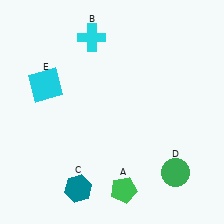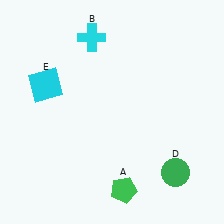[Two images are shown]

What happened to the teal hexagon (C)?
The teal hexagon (C) was removed in Image 2. It was in the bottom-left area of Image 1.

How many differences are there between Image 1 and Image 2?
There is 1 difference between the two images.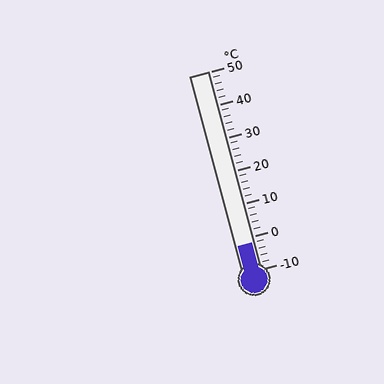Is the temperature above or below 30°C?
The temperature is below 30°C.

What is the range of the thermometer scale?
The thermometer scale ranges from -10°C to 50°C.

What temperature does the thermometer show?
The thermometer shows approximately -2°C.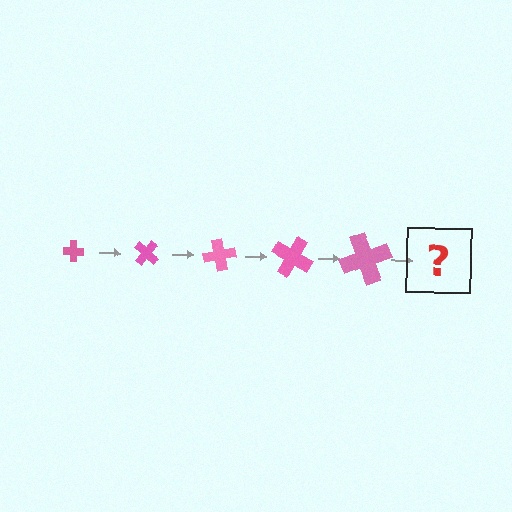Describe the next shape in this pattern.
It should be a cross, larger than the previous one and rotated 200 degrees from the start.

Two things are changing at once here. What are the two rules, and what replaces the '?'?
The two rules are that the cross grows larger each step and it rotates 40 degrees each step. The '?' should be a cross, larger than the previous one and rotated 200 degrees from the start.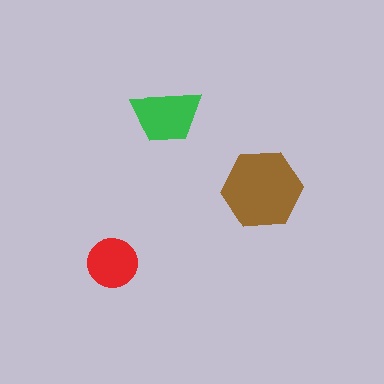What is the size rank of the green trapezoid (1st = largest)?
2nd.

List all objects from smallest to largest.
The red circle, the green trapezoid, the brown hexagon.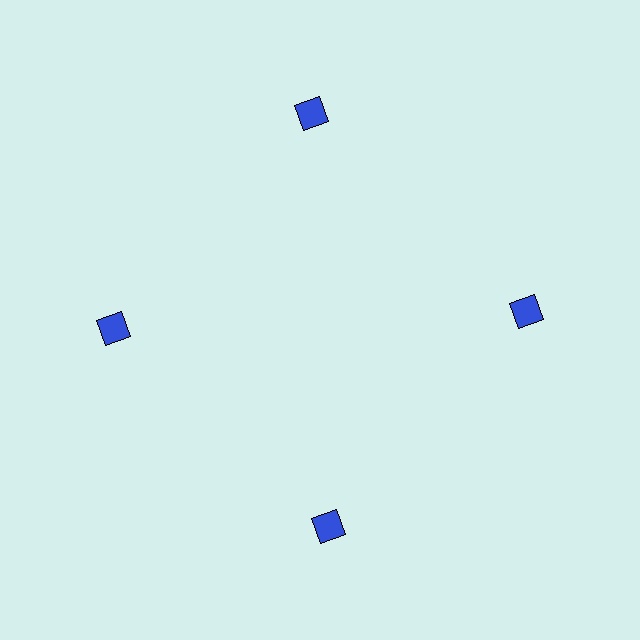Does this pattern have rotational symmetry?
Yes, this pattern has 4-fold rotational symmetry. It looks the same after rotating 90 degrees around the center.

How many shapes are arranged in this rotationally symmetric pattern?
There are 4 shapes, arranged in 4 groups of 1.